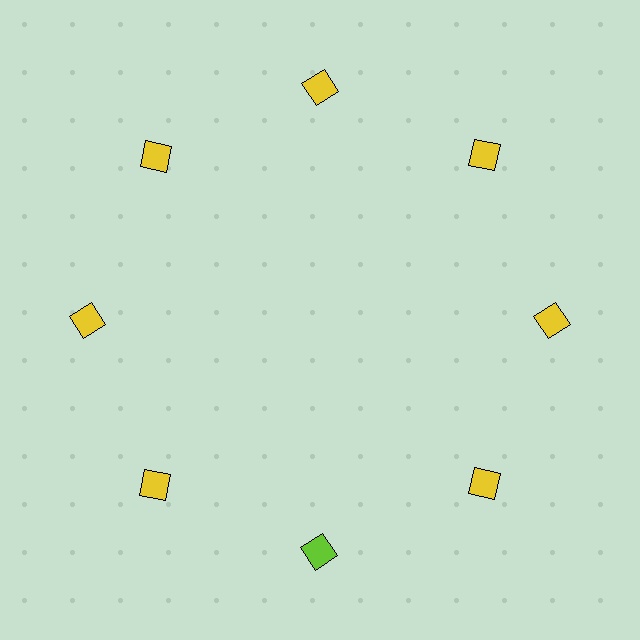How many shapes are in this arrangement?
There are 8 shapes arranged in a ring pattern.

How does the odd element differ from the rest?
It has a different color: lime instead of yellow.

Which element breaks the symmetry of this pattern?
The lime diamond at roughly the 6 o'clock position breaks the symmetry. All other shapes are yellow diamonds.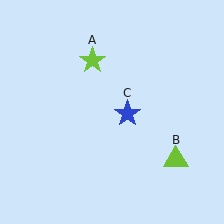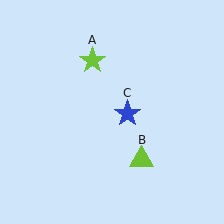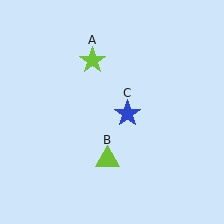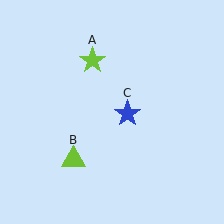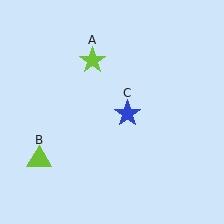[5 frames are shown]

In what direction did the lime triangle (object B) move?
The lime triangle (object B) moved left.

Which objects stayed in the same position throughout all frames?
Lime star (object A) and blue star (object C) remained stationary.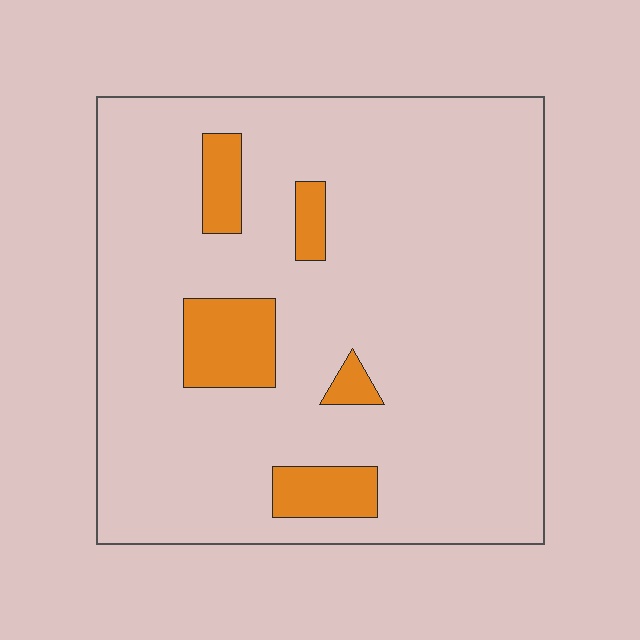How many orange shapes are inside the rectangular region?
5.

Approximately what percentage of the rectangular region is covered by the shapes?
Approximately 10%.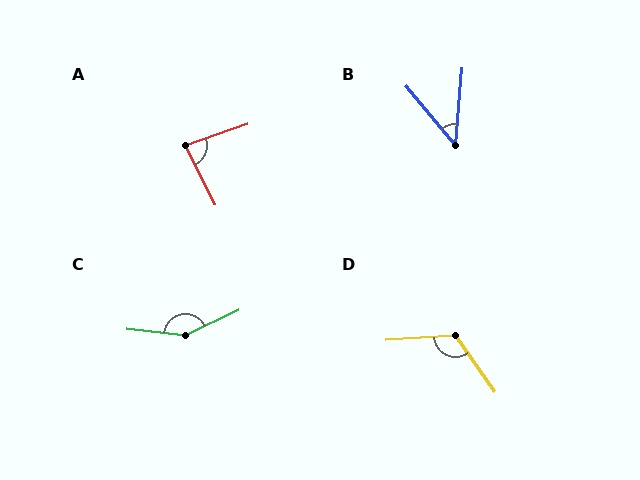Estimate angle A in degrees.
Approximately 82 degrees.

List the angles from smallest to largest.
B (45°), A (82°), D (121°), C (148°).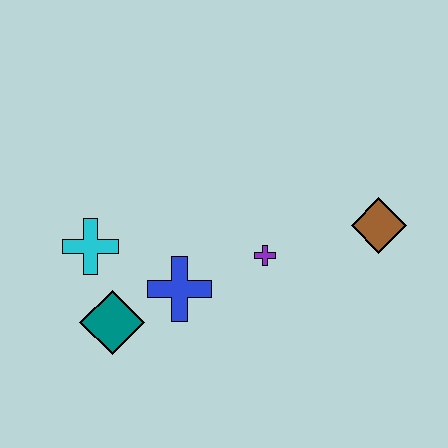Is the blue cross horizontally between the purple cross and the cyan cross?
Yes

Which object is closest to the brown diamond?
The purple cross is closest to the brown diamond.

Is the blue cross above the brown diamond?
No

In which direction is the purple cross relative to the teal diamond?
The purple cross is to the right of the teal diamond.